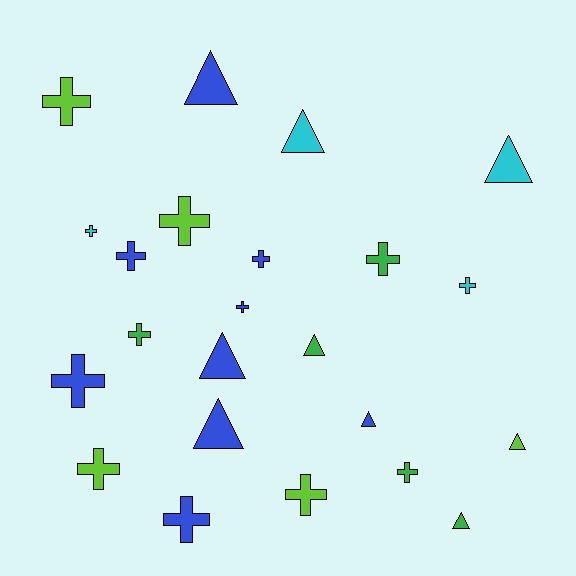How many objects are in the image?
There are 23 objects.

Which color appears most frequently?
Blue, with 9 objects.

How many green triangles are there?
There are 2 green triangles.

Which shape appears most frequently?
Cross, with 14 objects.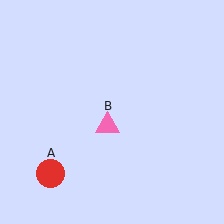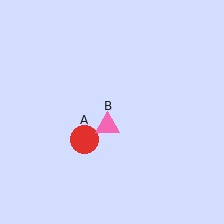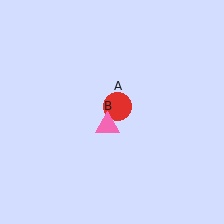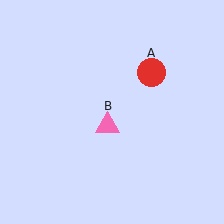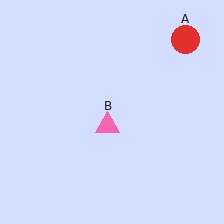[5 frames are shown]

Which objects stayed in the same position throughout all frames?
Pink triangle (object B) remained stationary.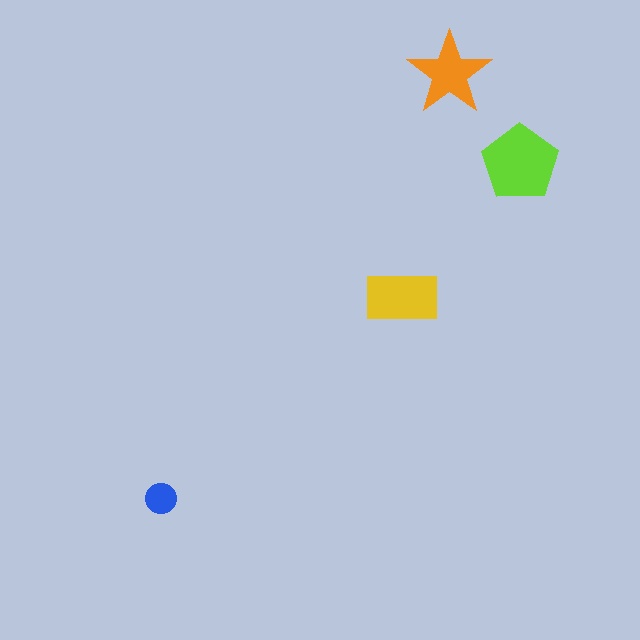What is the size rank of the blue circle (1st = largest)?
4th.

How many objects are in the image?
There are 4 objects in the image.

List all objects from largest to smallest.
The lime pentagon, the yellow rectangle, the orange star, the blue circle.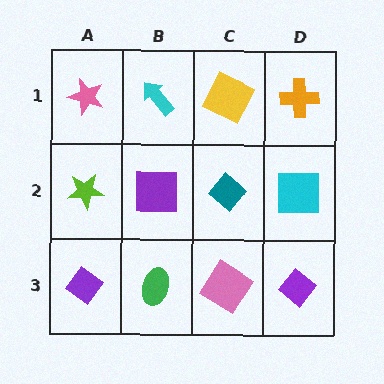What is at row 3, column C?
A pink diamond.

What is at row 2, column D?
A cyan square.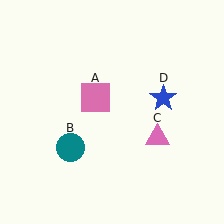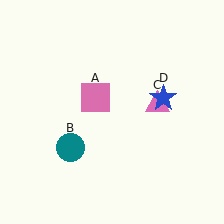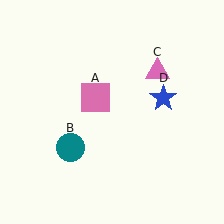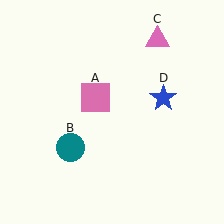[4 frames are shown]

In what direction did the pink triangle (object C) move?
The pink triangle (object C) moved up.